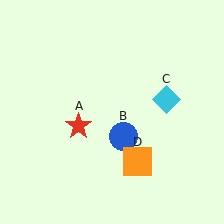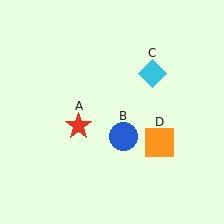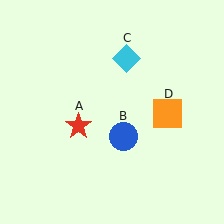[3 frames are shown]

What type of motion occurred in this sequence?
The cyan diamond (object C), orange square (object D) rotated counterclockwise around the center of the scene.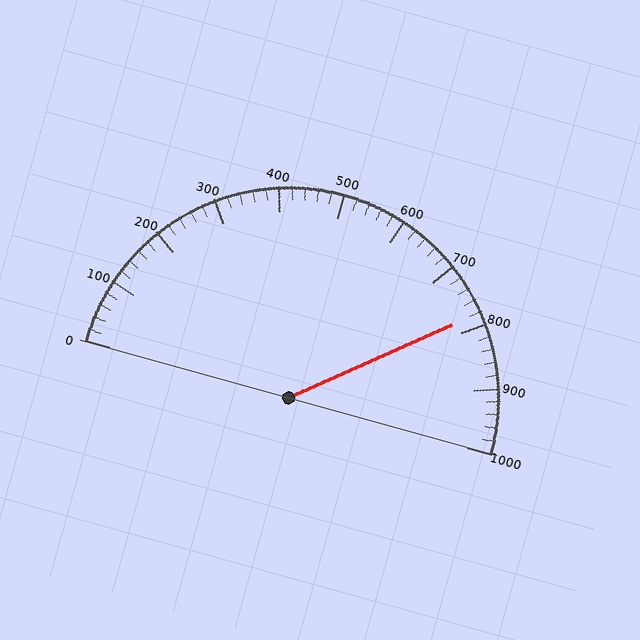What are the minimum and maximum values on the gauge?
The gauge ranges from 0 to 1000.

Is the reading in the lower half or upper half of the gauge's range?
The reading is in the upper half of the range (0 to 1000).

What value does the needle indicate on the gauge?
The needle indicates approximately 780.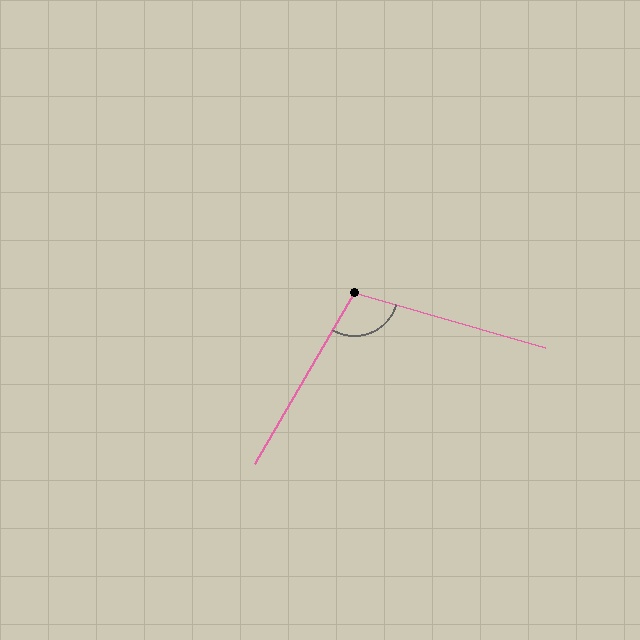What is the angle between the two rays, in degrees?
Approximately 104 degrees.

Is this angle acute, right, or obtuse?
It is obtuse.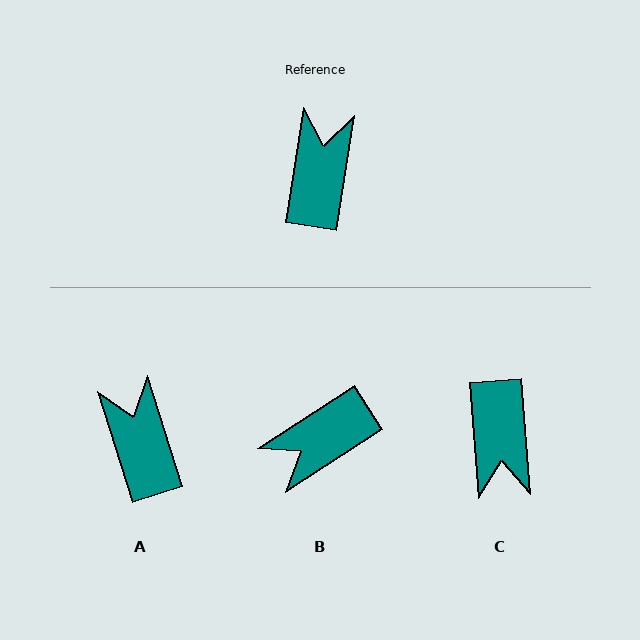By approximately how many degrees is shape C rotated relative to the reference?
Approximately 167 degrees clockwise.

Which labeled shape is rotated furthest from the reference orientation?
C, about 167 degrees away.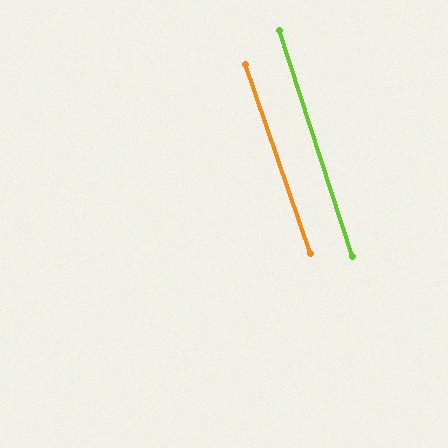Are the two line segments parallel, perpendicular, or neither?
Parallel — their directions differ by only 1.0°.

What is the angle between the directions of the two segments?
Approximately 1 degree.